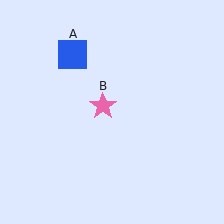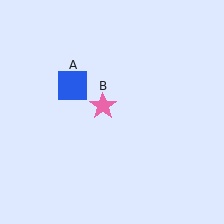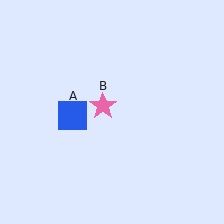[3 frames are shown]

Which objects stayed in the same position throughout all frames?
Pink star (object B) remained stationary.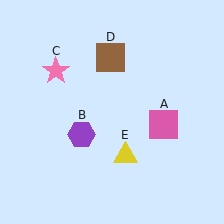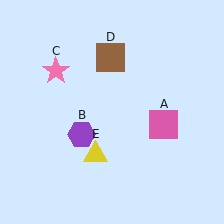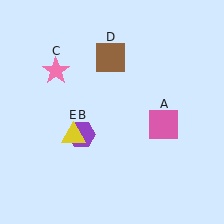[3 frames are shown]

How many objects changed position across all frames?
1 object changed position: yellow triangle (object E).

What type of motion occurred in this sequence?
The yellow triangle (object E) rotated clockwise around the center of the scene.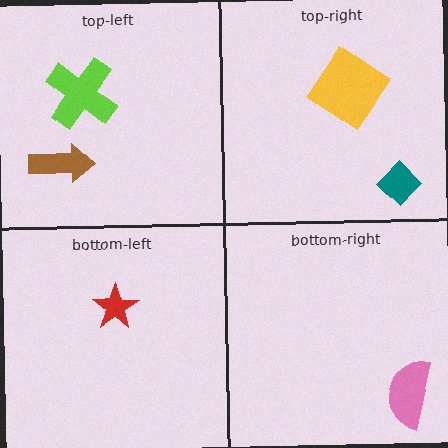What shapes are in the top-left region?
The brown arrow, the lime cross.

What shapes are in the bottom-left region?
The red star.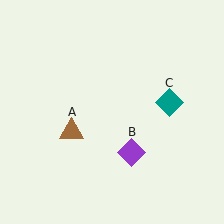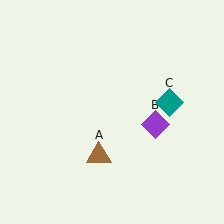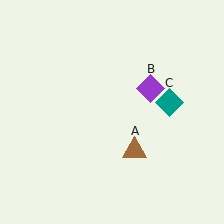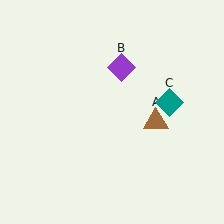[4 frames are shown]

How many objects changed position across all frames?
2 objects changed position: brown triangle (object A), purple diamond (object B).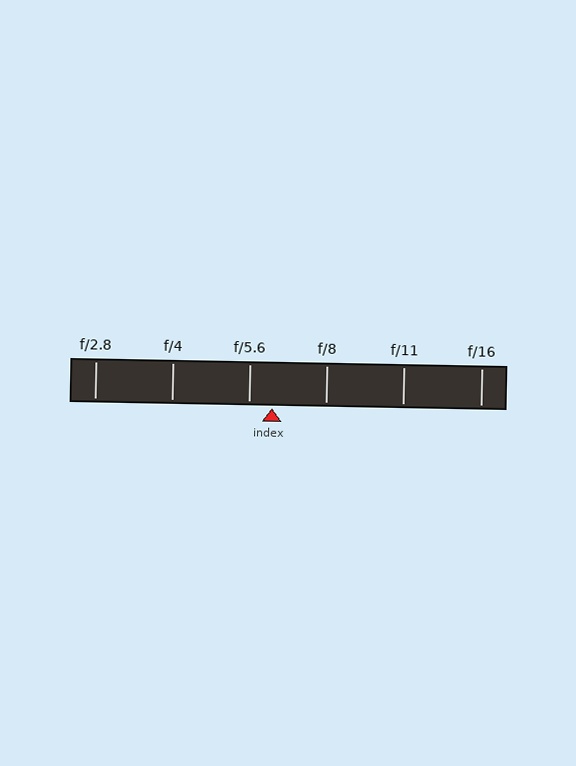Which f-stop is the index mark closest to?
The index mark is closest to f/5.6.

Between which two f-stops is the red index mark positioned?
The index mark is between f/5.6 and f/8.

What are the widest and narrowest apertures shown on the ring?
The widest aperture shown is f/2.8 and the narrowest is f/16.